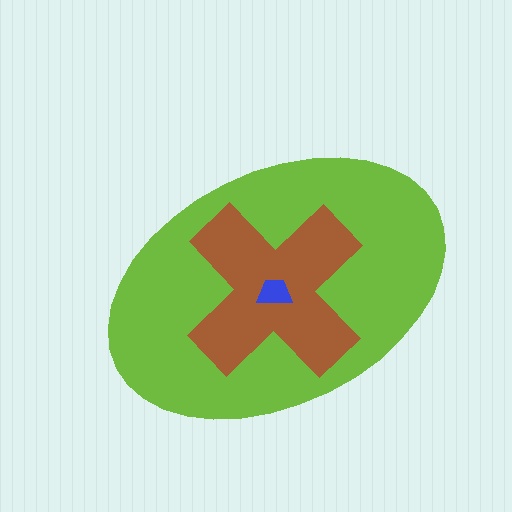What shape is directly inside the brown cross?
The blue trapezoid.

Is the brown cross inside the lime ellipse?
Yes.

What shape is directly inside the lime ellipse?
The brown cross.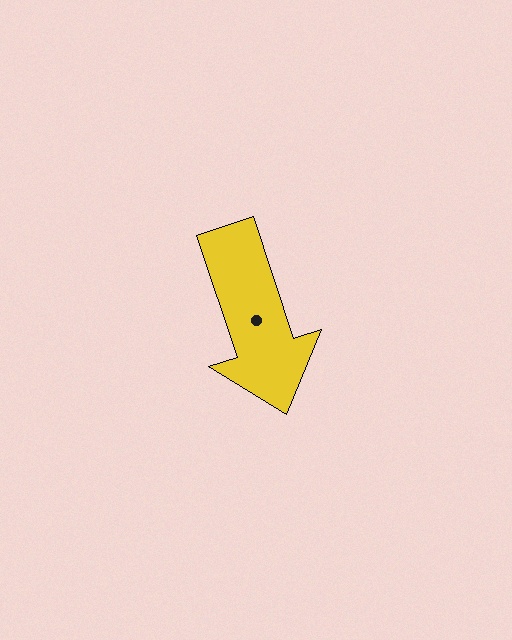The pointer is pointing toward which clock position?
Roughly 5 o'clock.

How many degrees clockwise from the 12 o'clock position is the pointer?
Approximately 162 degrees.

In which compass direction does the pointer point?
South.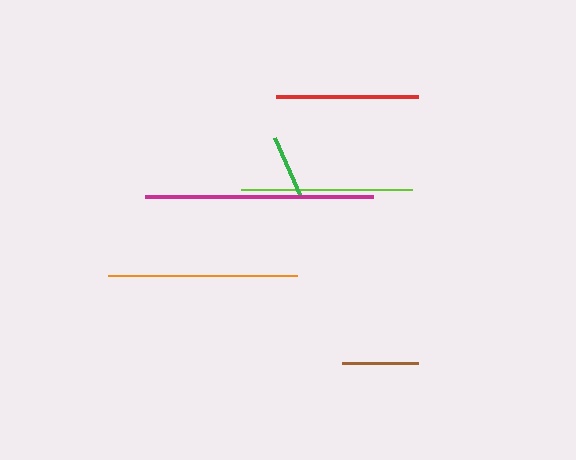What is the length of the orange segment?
The orange segment is approximately 189 pixels long.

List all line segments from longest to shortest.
From longest to shortest: magenta, orange, lime, red, brown, green.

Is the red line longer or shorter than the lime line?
The lime line is longer than the red line.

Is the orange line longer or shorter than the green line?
The orange line is longer than the green line.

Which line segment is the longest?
The magenta line is the longest at approximately 228 pixels.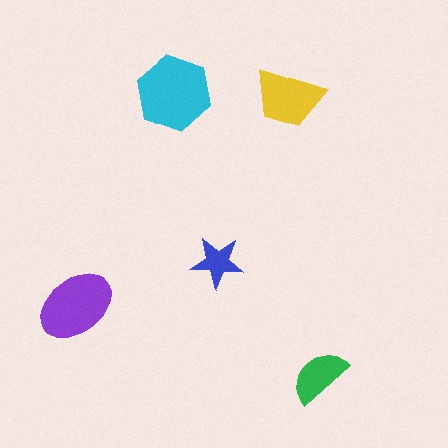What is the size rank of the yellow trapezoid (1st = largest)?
3rd.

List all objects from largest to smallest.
The cyan hexagon, the purple ellipse, the yellow trapezoid, the green semicircle, the blue star.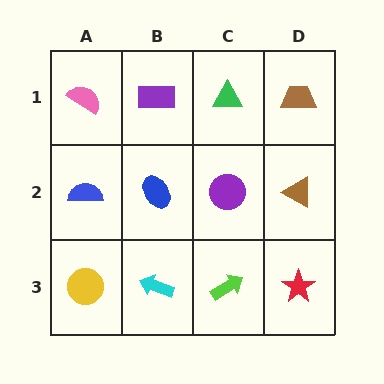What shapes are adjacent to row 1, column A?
A blue semicircle (row 2, column A), a purple rectangle (row 1, column B).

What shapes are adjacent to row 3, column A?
A blue semicircle (row 2, column A), a cyan arrow (row 3, column B).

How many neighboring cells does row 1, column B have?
3.